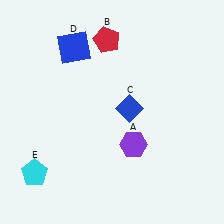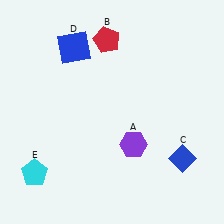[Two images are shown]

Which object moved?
The blue diamond (C) moved right.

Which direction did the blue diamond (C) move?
The blue diamond (C) moved right.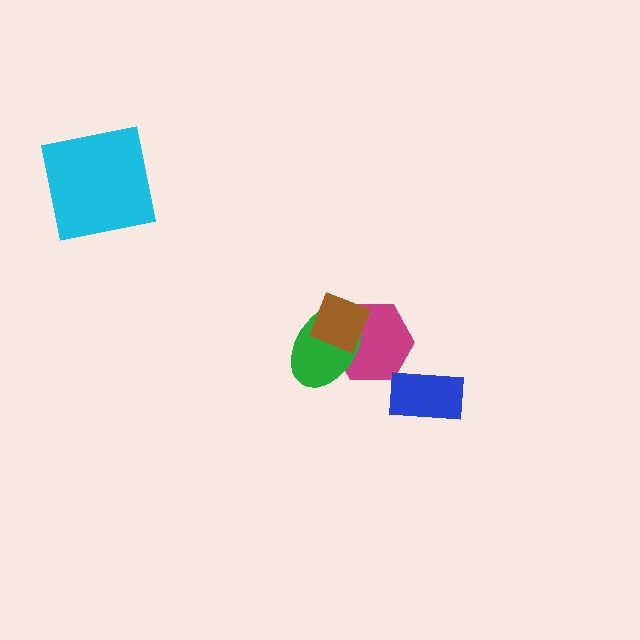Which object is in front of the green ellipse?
The brown diamond is in front of the green ellipse.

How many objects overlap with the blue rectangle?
0 objects overlap with the blue rectangle.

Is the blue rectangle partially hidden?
No, no other shape covers it.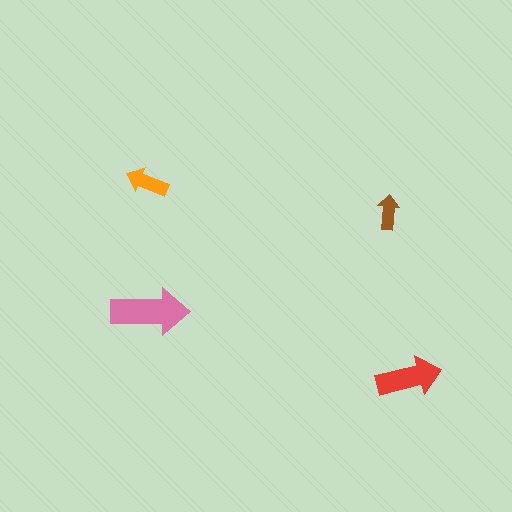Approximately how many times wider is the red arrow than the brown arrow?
About 2 times wider.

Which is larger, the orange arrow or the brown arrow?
The orange one.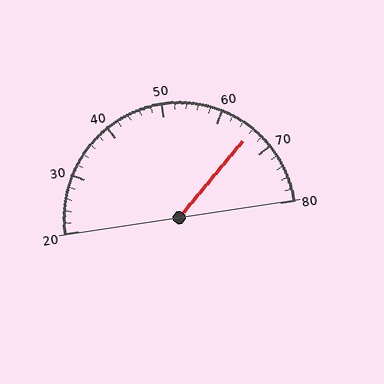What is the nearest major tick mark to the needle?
The nearest major tick mark is 70.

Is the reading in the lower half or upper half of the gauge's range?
The reading is in the upper half of the range (20 to 80).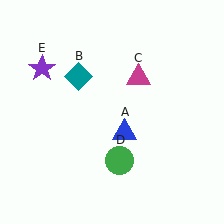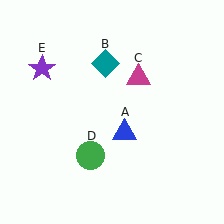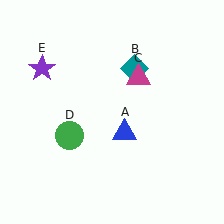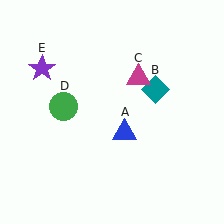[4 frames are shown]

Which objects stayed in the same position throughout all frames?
Blue triangle (object A) and magenta triangle (object C) and purple star (object E) remained stationary.